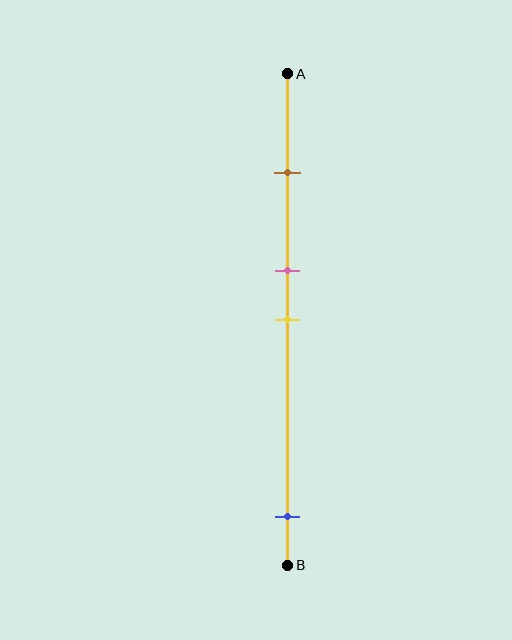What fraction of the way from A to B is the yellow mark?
The yellow mark is approximately 50% (0.5) of the way from A to B.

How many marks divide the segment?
There are 4 marks dividing the segment.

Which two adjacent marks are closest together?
The pink and yellow marks are the closest adjacent pair.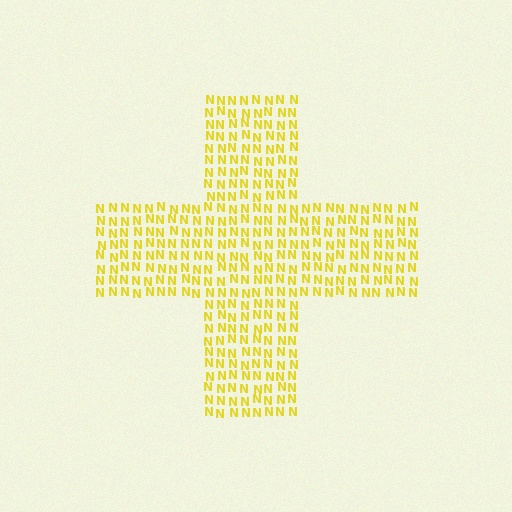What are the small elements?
The small elements are letter N's.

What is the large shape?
The large shape is a cross.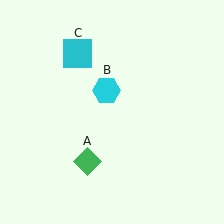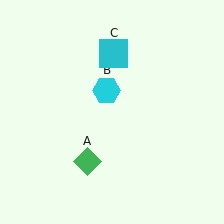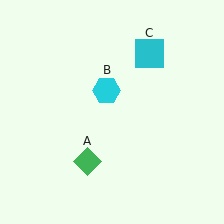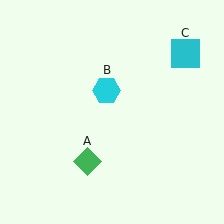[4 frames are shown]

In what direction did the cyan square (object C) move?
The cyan square (object C) moved right.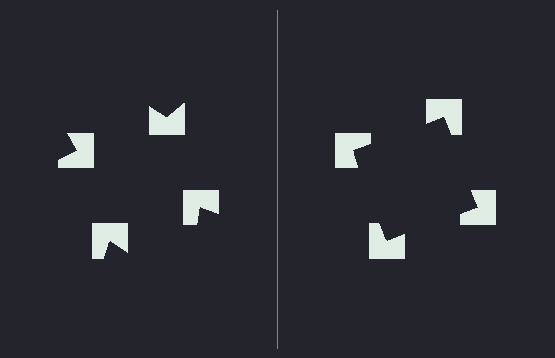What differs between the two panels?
The notched squares are positioned identically on both sides; only the wedge orientations differ. On the right they align to a square; on the left they are misaligned.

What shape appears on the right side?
An illusory square.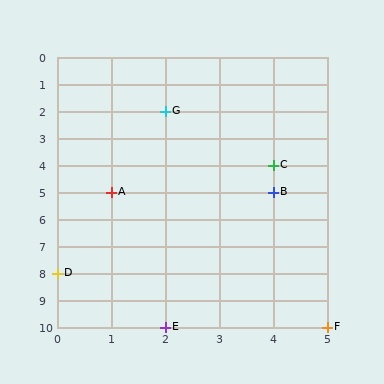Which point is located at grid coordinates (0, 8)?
Point D is at (0, 8).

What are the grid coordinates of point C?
Point C is at grid coordinates (4, 4).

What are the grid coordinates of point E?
Point E is at grid coordinates (2, 10).